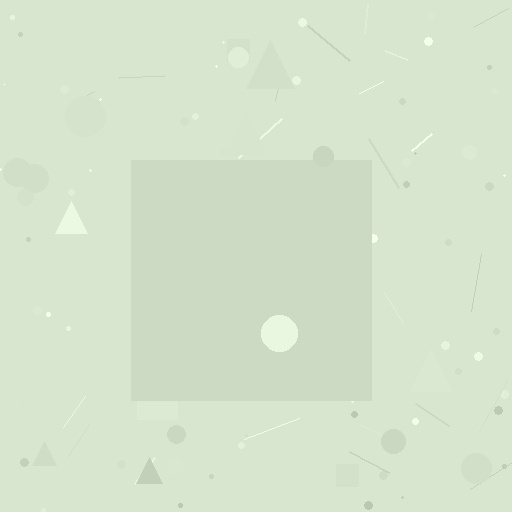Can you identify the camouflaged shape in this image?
The camouflaged shape is a square.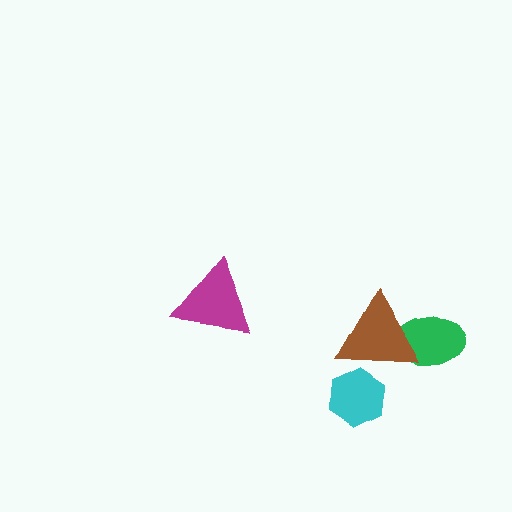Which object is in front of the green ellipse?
The brown triangle is in front of the green ellipse.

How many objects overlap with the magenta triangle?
0 objects overlap with the magenta triangle.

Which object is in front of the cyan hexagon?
The brown triangle is in front of the cyan hexagon.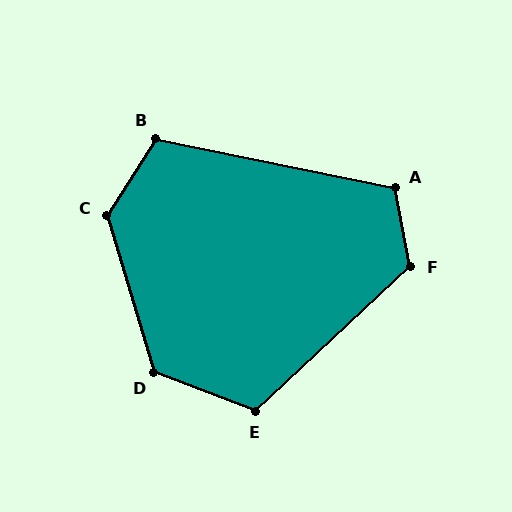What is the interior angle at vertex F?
Approximately 122 degrees (obtuse).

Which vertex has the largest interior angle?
C, at approximately 131 degrees.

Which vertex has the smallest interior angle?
B, at approximately 111 degrees.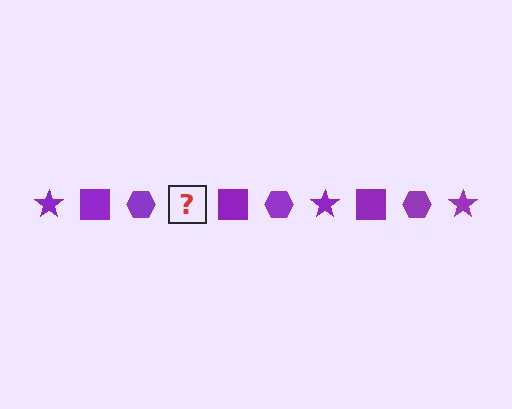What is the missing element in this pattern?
The missing element is a purple star.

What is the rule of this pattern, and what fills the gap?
The rule is that the pattern cycles through star, square, hexagon shapes in purple. The gap should be filled with a purple star.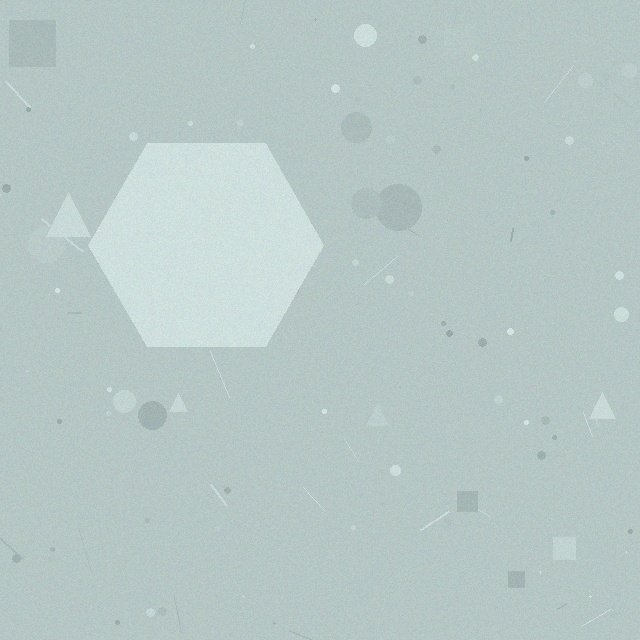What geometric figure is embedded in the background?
A hexagon is embedded in the background.